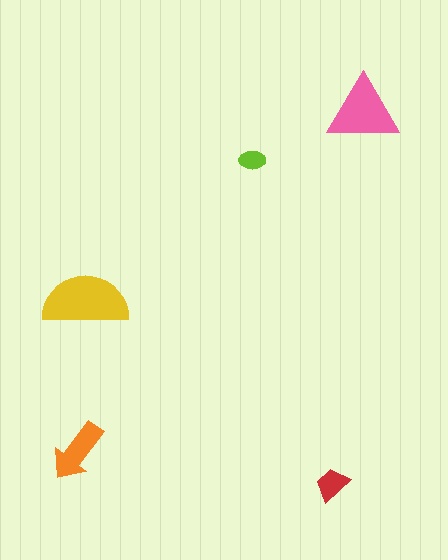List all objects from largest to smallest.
The yellow semicircle, the pink triangle, the orange arrow, the red trapezoid, the lime ellipse.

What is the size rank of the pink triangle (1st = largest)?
2nd.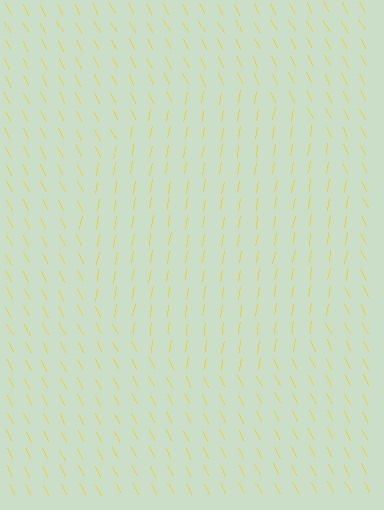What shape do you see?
I see a circle.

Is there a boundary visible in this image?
Yes, there is a texture boundary formed by a change in line orientation.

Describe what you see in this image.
The image is filled with small yellow line segments. A circle region in the image has lines oriented differently from the surrounding lines, creating a visible texture boundary.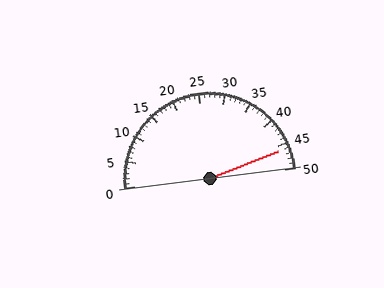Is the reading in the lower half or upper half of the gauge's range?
The reading is in the upper half of the range (0 to 50).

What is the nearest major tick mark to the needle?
The nearest major tick mark is 45.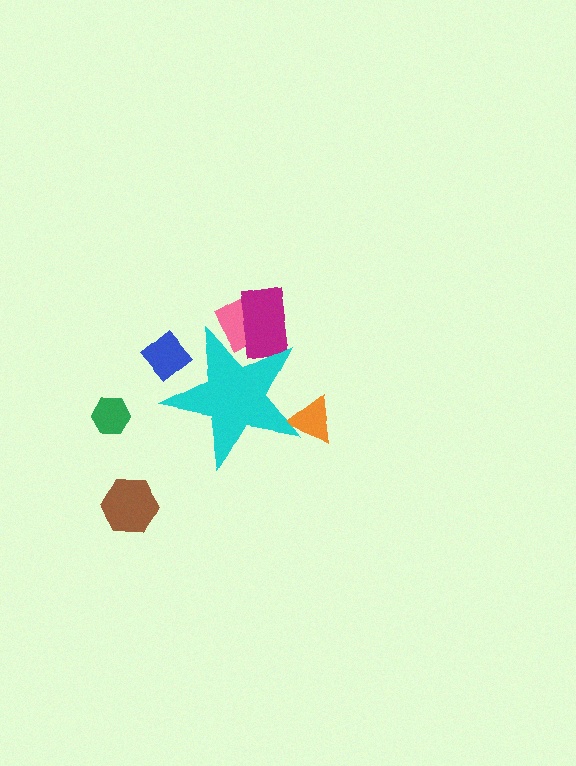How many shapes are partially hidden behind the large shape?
4 shapes are partially hidden.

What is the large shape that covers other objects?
A cyan star.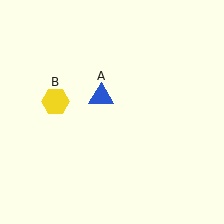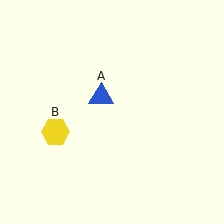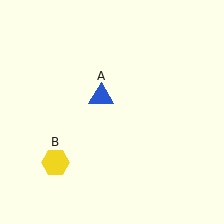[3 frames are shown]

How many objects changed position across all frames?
1 object changed position: yellow hexagon (object B).